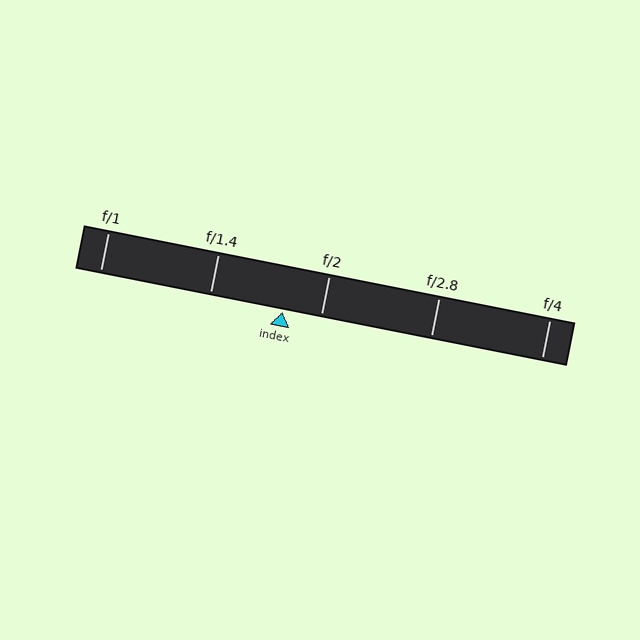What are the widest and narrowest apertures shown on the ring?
The widest aperture shown is f/1 and the narrowest is f/4.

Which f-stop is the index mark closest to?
The index mark is closest to f/2.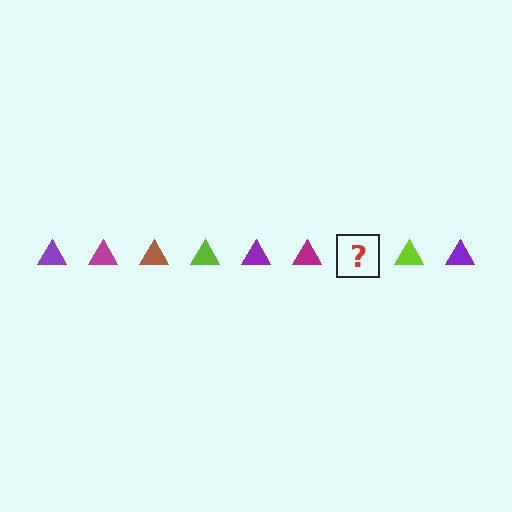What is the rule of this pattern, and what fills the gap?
The rule is that the pattern cycles through purple, magenta, brown, lime triangles. The gap should be filled with a brown triangle.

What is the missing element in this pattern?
The missing element is a brown triangle.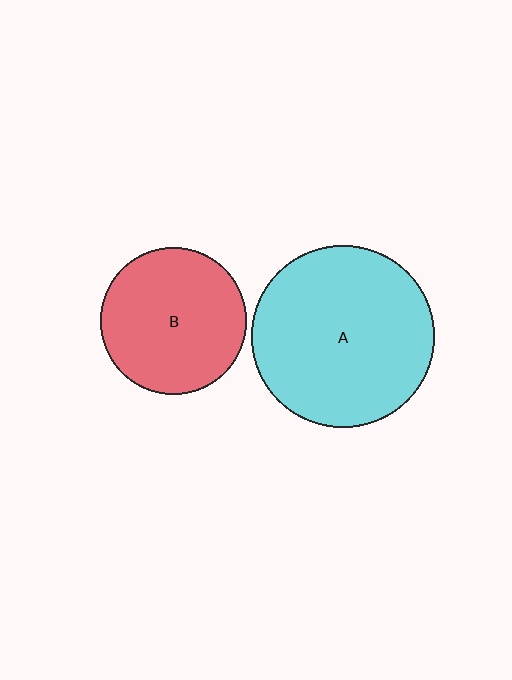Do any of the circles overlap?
No, none of the circles overlap.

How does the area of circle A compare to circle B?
Approximately 1.6 times.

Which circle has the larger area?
Circle A (cyan).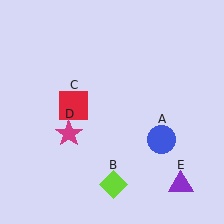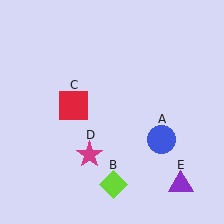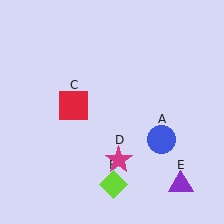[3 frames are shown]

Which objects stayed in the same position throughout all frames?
Blue circle (object A) and lime diamond (object B) and red square (object C) and purple triangle (object E) remained stationary.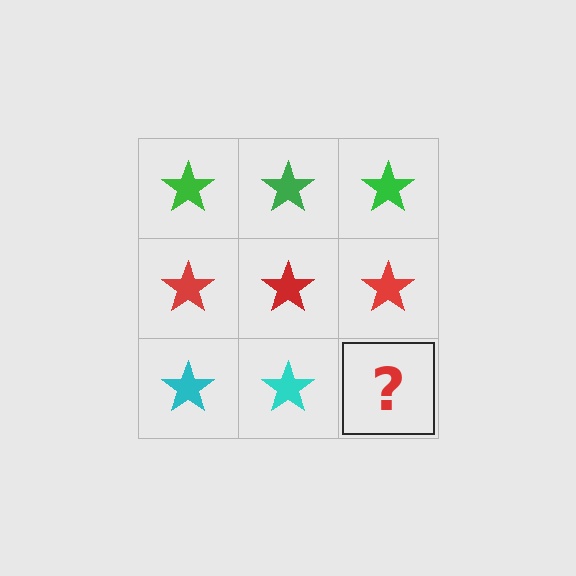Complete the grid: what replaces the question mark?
The question mark should be replaced with a cyan star.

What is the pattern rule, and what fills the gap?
The rule is that each row has a consistent color. The gap should be filled with a cyan star.